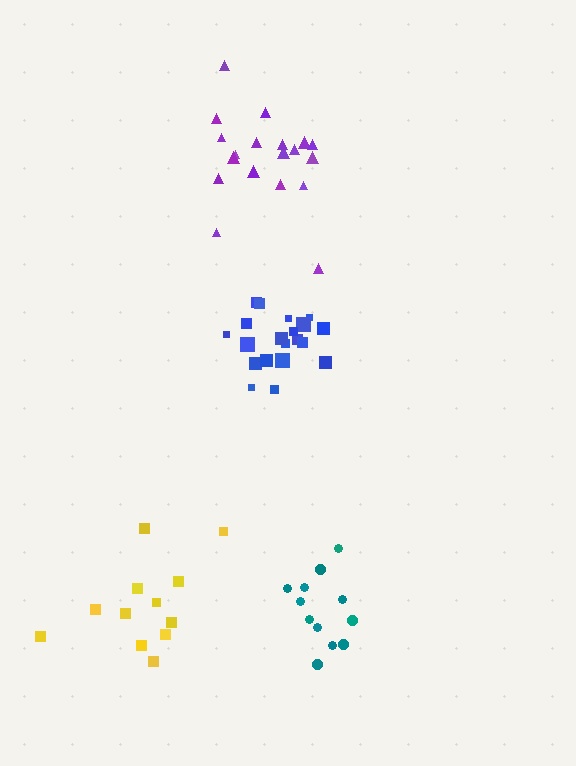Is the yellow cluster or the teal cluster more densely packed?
Teal.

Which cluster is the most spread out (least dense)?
Yellow.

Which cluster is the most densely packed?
Blue.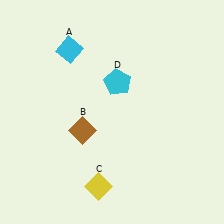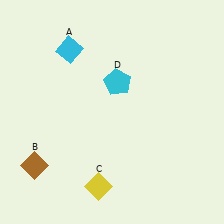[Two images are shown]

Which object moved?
The brown diamond (B) moved left.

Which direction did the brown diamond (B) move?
The brown diamond (B) moved left.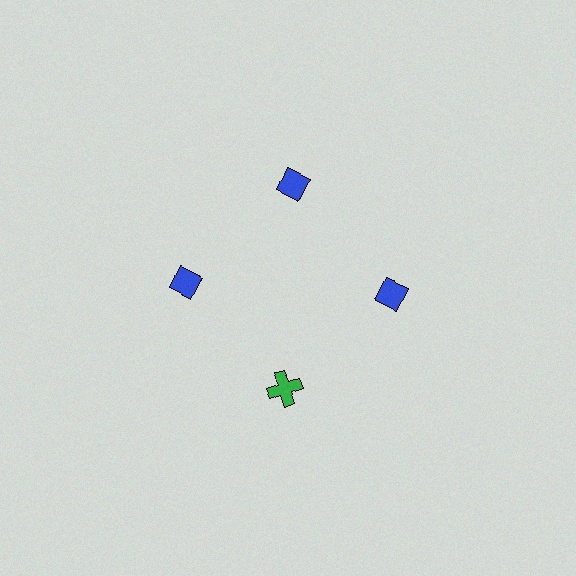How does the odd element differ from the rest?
It differs in both color (green instead of blue) and shape (cross instead of diamond).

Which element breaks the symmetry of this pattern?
The green cross at roughly the 6 o'clock position breaks the symmetry. All other shapes are blue diamonds.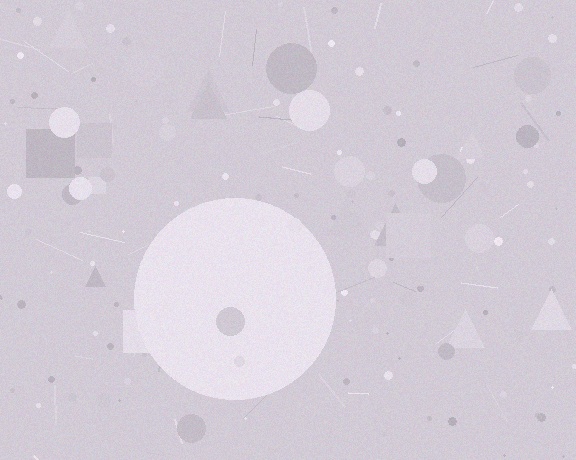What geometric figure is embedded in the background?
A circle is embedded in the background.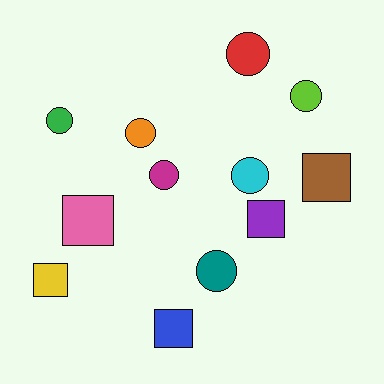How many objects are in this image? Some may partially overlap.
There are 12 objects.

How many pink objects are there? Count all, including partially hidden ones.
There is 1 pink object.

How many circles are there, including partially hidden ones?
There are 7 circles.